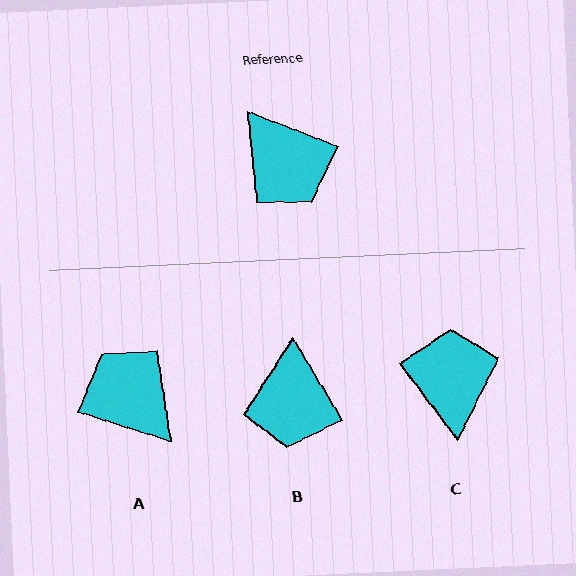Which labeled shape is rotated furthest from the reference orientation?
A, about 177 degrees away.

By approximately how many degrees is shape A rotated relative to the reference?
Approximately 177 degrees clockwise.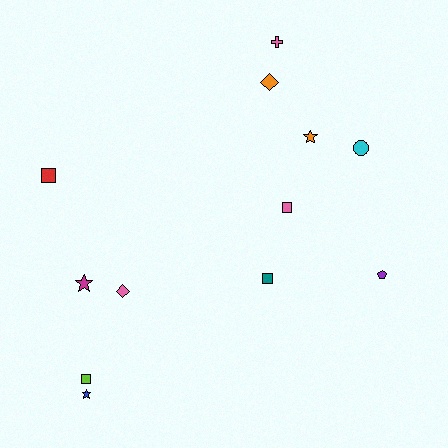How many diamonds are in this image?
There are 2 diamonds.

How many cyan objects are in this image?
There is 1 cyan object.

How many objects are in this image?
There are 12 objects.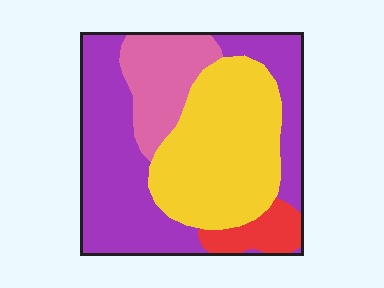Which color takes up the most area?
Purple, at roughly 45%.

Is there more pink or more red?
Pink.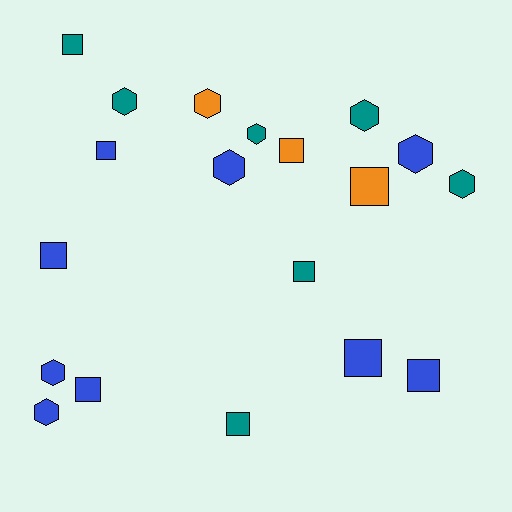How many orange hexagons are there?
There is 1 orange hexagon.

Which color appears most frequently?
Blue, with 9 objects.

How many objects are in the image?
There are 19 objects.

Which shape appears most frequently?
Square, with 10 objects.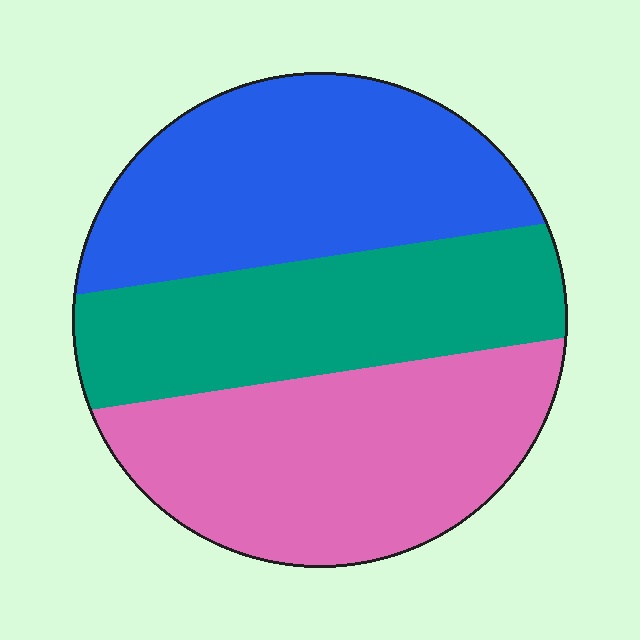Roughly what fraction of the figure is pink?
Pink covers roughly 35% of the figure.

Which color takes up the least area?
Teal, at roughly 30%.